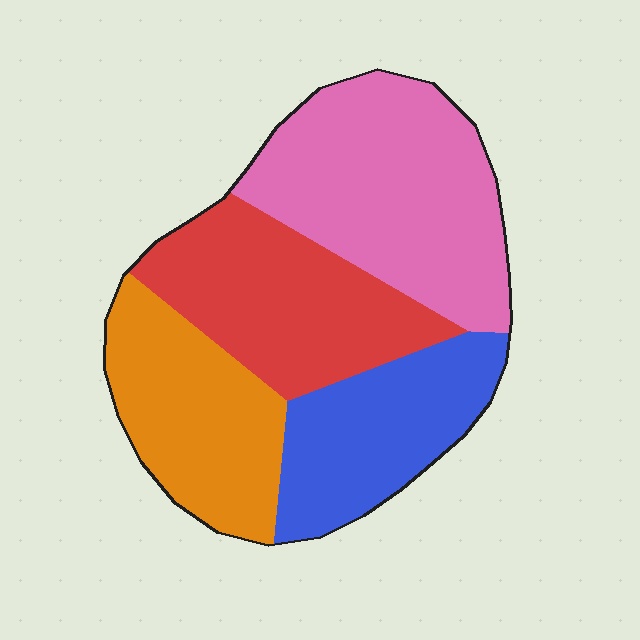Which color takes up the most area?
Pink, at roughly 35%.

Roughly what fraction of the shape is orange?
Orange covers 22% of the shape.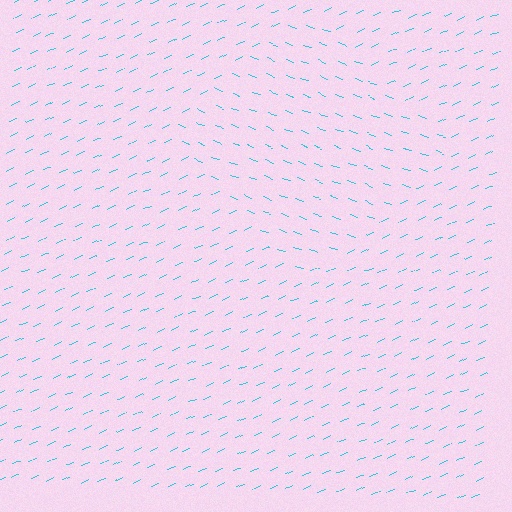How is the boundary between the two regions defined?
The boundary is defined purely by a change in line orientation (approximately 45 degrees difference). All lines are the same color and thickness.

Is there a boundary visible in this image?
Yes, there is a texture boundary formed by a change in line orientation.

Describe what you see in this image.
The image is filled with small cyan line segments. A diamond region in the image has lines oriented differently from the surrounding lines, creating a visible texture boundary.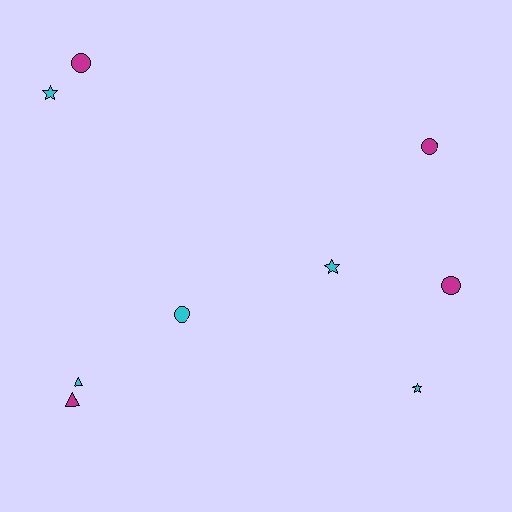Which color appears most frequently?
Cyan, with 5 objects.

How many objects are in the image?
There are 9 objects.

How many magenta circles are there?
There are 3 magenta circles.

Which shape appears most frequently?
Circle, with 4 objects.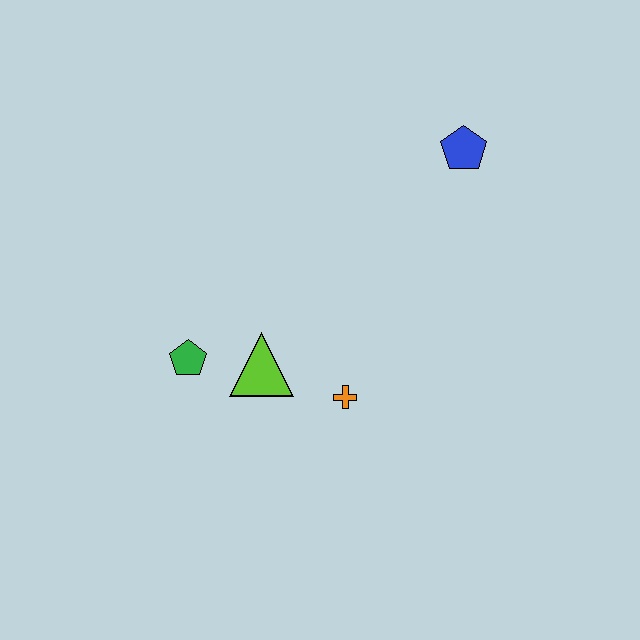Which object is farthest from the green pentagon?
The blue pentagon is farthest from the green pentagon.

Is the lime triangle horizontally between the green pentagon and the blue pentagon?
Yes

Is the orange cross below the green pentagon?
Yes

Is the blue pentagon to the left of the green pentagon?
No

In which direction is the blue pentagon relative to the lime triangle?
The blue pentagon is above the lime triangle.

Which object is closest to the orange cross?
The lime triangle is closest to the orange cross.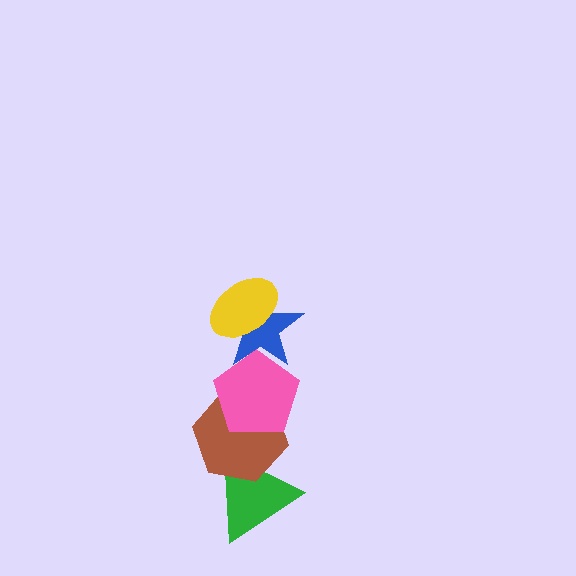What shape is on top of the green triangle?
The brown hexagon is on top of the green triangle.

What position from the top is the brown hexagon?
The brown hexagon is 4th from the top.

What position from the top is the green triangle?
The green triangle is 5th from the top.